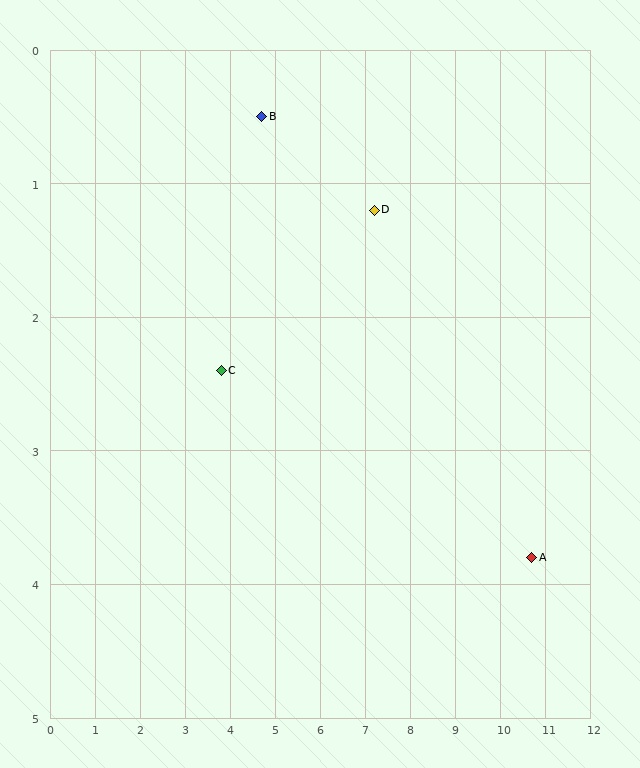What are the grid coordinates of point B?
Point B is at approximately (4.7, 0.5).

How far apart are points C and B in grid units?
Points C and B are about 2.1 grid units apart.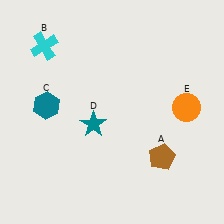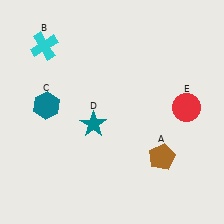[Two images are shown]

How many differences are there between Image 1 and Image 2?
There is 1 difference between the two images.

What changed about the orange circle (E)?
In Image 1, E is orange. In Image 2, it changed to red.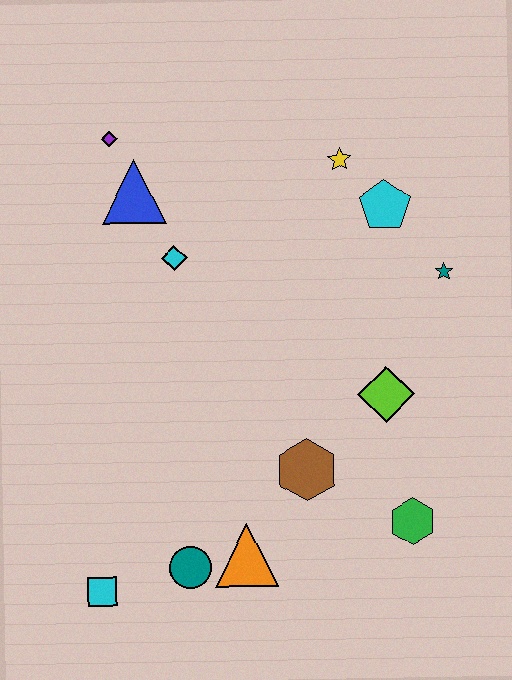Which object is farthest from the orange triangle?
The purple diamond is farthest from the orange triangle.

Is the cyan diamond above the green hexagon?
Yes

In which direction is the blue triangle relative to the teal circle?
The blue triangle is above the teal circle.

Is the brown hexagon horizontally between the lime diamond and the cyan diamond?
Yes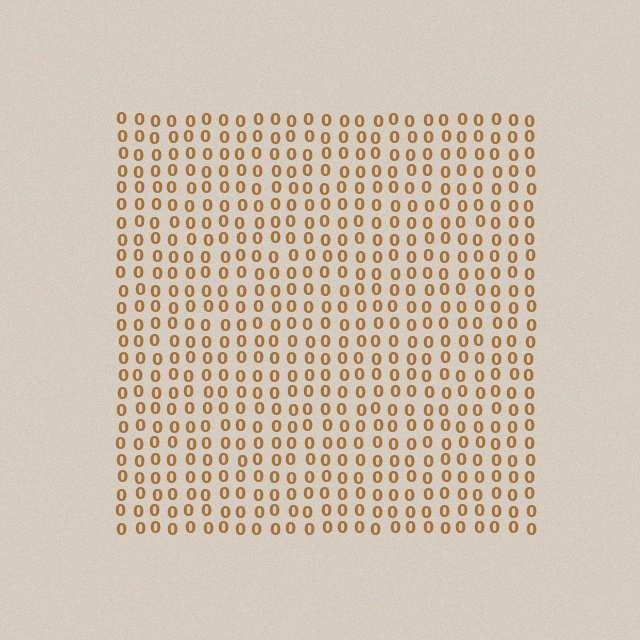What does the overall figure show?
The overall figure shows a square.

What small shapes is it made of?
It is made of small digit 0's.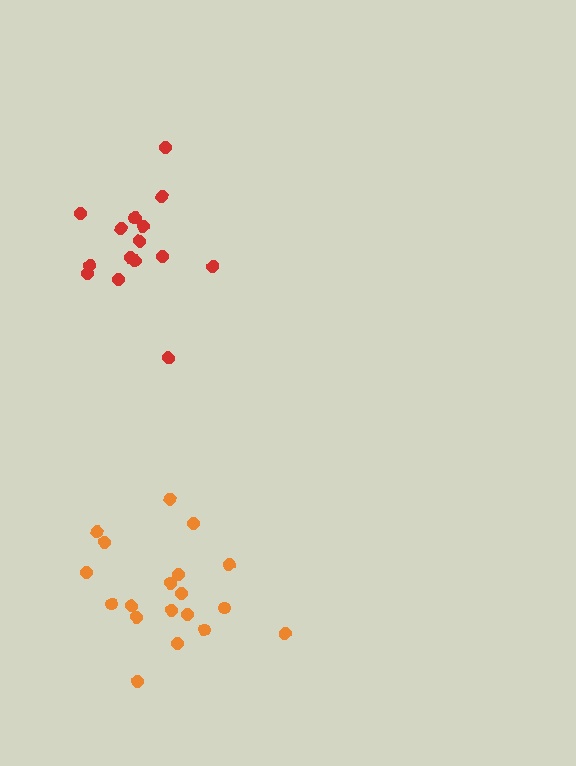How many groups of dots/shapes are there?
There are 2 groups.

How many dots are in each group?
Group 1: 19 dots, Group 2: 16 dots (35 total).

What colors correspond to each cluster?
The clusters are colored: orange, red.